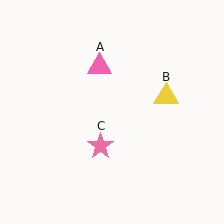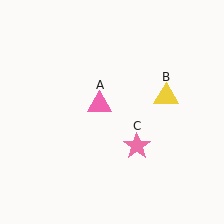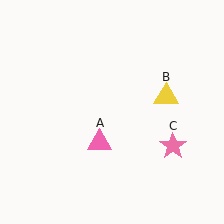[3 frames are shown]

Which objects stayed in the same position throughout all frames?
Yellow triangle (object B) remained stationary.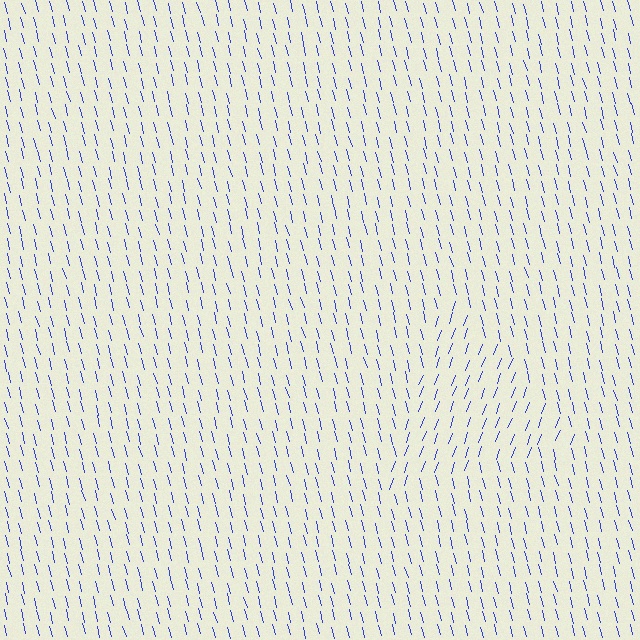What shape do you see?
I see a triangle.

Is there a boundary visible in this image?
Yes, there is a texture boundary formed by a change in line orientation.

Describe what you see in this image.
The image is filled with small blue line segments. A triangle region in the image has lines oriented differently from the surrounding lines, creating a visible texture boundary.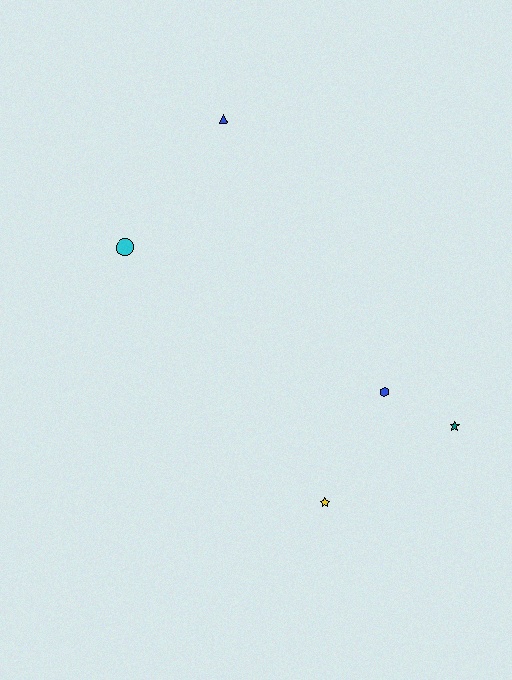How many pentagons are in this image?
There are no pentagons.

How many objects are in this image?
There are 5 objects.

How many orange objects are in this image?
There are no orange objects.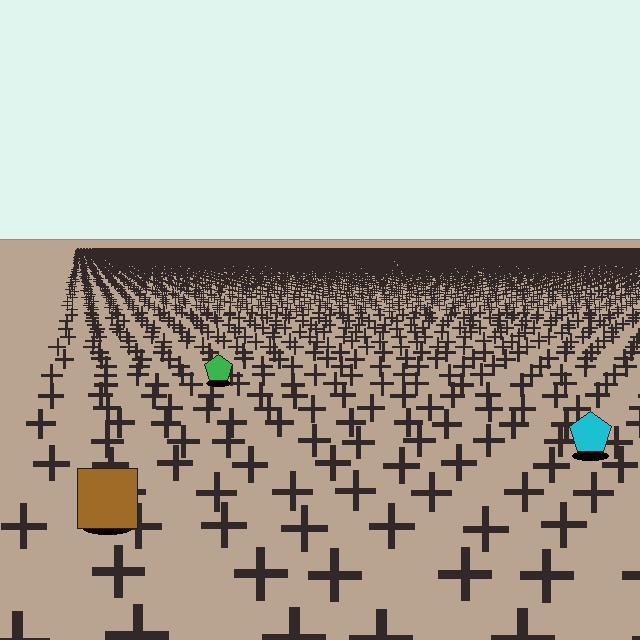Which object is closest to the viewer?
The brown square is closest. The texture marks near it are larger and more spread out.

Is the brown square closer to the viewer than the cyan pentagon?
Yes. The brown square is closer — you can tell from the texture gradient: the ground texture is coarser near it.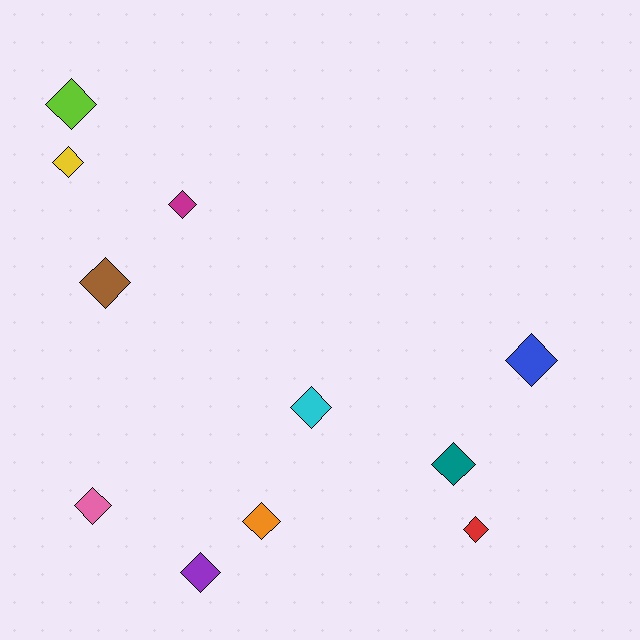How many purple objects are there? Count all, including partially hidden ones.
There is 1 purple object.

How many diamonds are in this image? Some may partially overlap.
There are 11 diamonds.